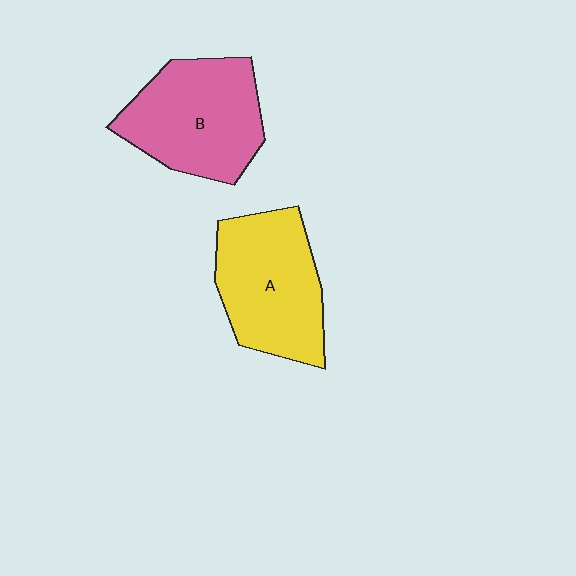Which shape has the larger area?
Shape B (pink).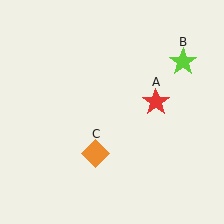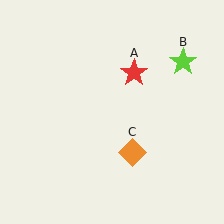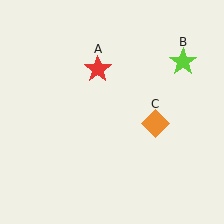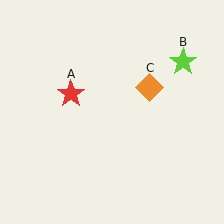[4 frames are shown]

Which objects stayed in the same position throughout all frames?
Lime star (object B) remained stationary.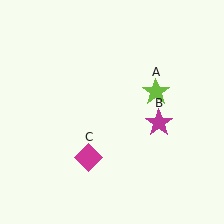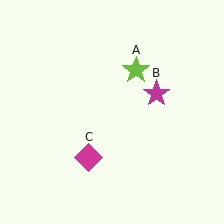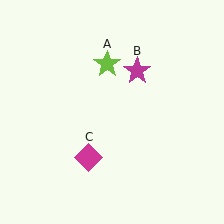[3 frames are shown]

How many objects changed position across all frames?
2 objects changed position: lime star (object A), magenta star (object B).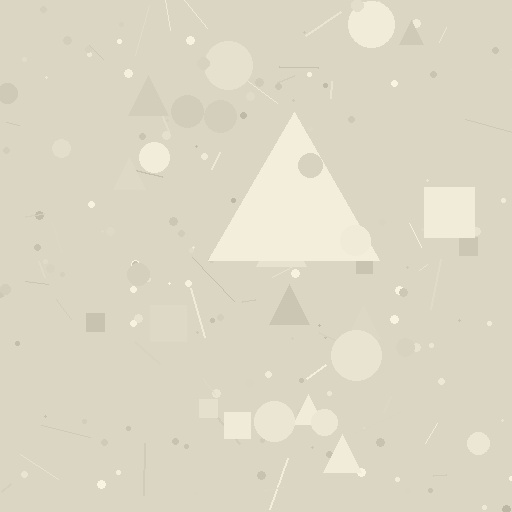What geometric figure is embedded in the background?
A triangle is embedded in the background.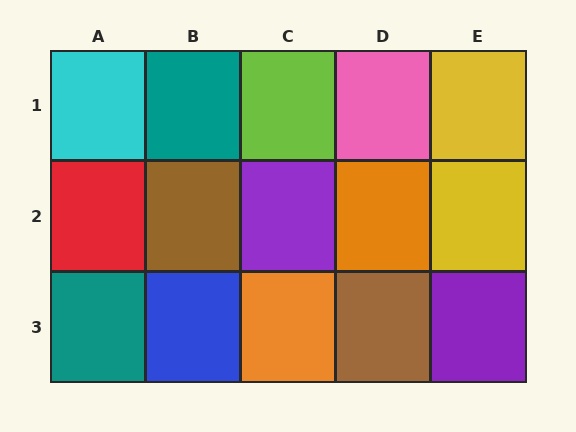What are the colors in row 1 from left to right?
Cyan, teal, lime, pink, yellow.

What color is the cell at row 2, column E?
Yellow.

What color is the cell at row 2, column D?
Orange.